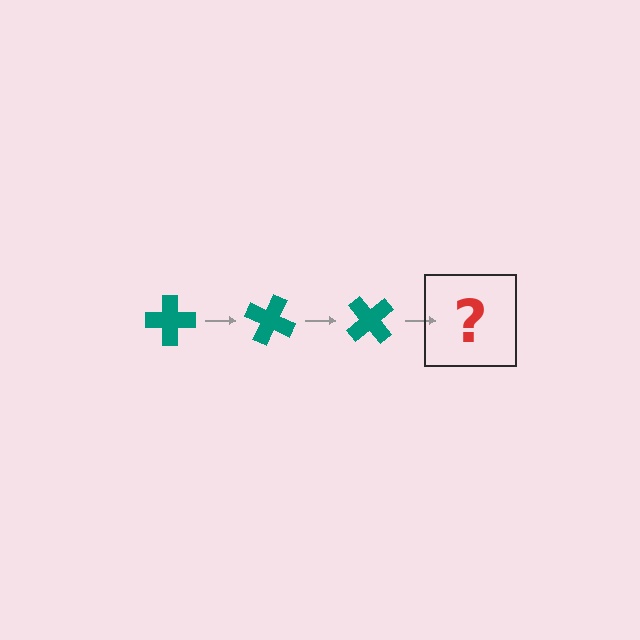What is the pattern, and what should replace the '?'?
The pattern is that the cross rotates 25 degrees each step. The '?' should be a teal cross rotated 75 degrees.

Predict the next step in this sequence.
The next step is a teal cross rotated 75 degrees.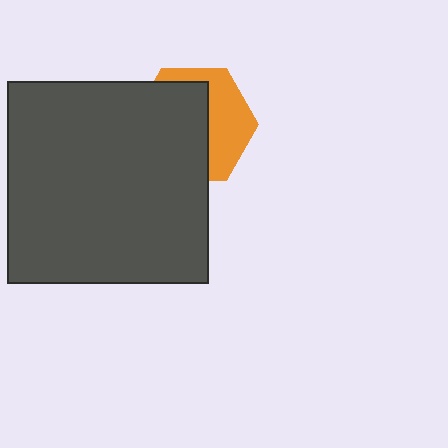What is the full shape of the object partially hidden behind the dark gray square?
The partially hidden object is an orange hexagon.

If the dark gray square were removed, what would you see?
You would see the complete orange hexagon.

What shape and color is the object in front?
The object in front is a dark gray square.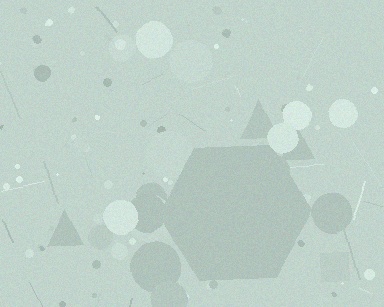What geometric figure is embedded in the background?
A hexagon is embedded in the background.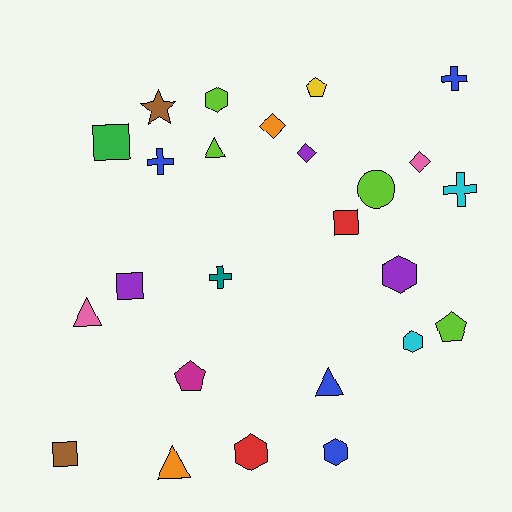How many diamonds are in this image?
There are 3 diamonds.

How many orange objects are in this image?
There are 2 orange objects.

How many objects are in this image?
There are 25 objects.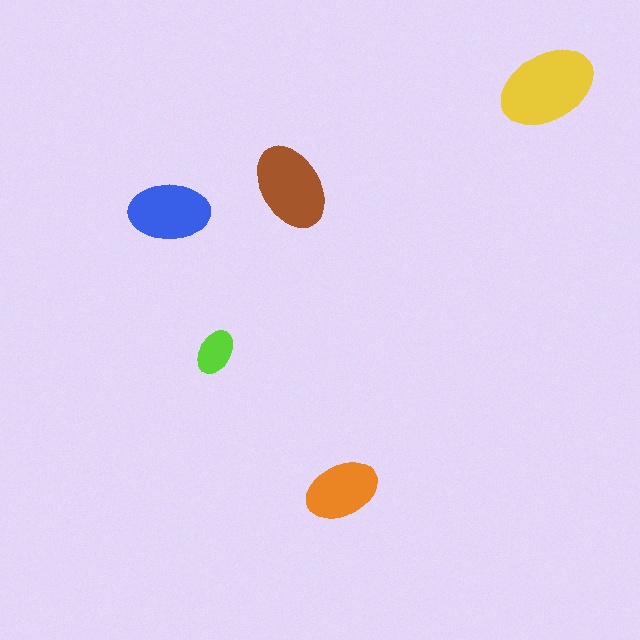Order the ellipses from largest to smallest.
the yellow one, the brown one, the blue one, the orange one, the lime one.